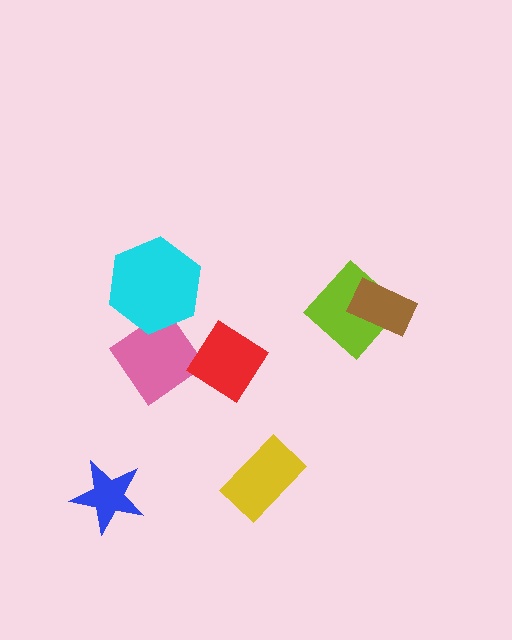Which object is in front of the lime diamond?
The brown rectangle is in front of the lime diamond.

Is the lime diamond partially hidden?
Yes, it is partially covered by another shape.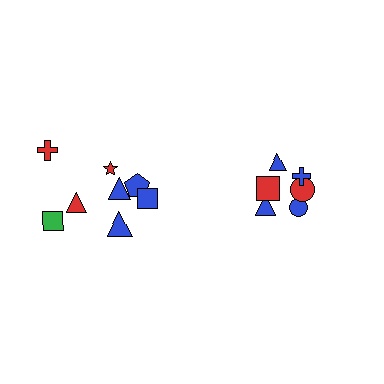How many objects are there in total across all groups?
There are 14 objects.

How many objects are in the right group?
There are 6 objects.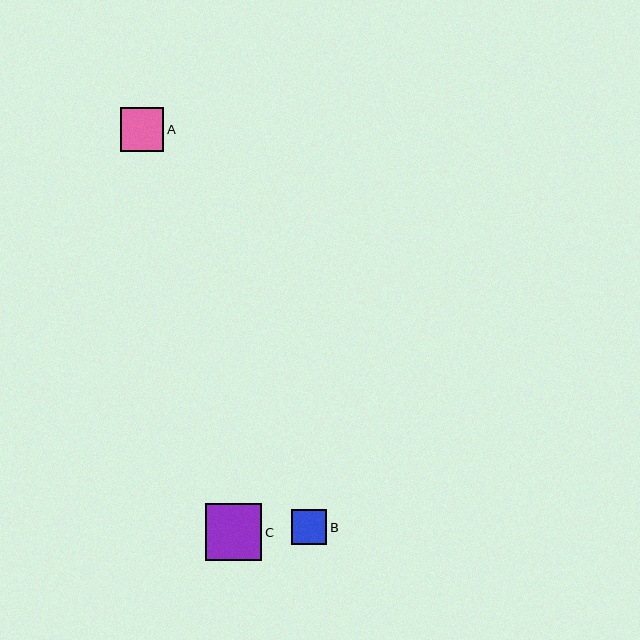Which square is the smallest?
Square B is the smallest with a size of approximately 35 pixels.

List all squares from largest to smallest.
From largest to smallest: C, A, B.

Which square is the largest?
Square C is the largest with a size of approximately 56 pixels.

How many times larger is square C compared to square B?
Square C is approximately 1.6 times the size of square B.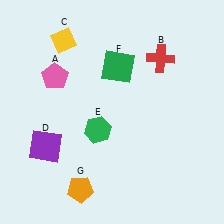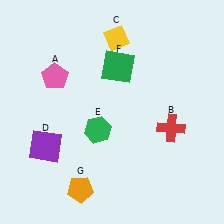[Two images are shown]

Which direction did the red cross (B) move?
The red cross (B) moved down.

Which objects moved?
The objects that moved are: the red cross (B), the yellow diamond (C).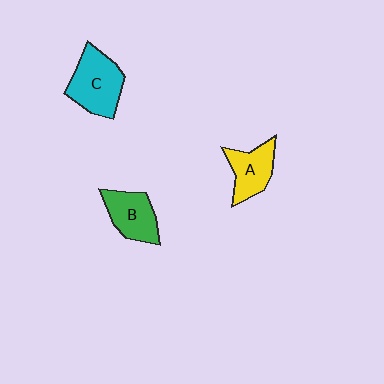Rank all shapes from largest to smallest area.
From largest to smallest: C (cyan), B (green), A (yellow).